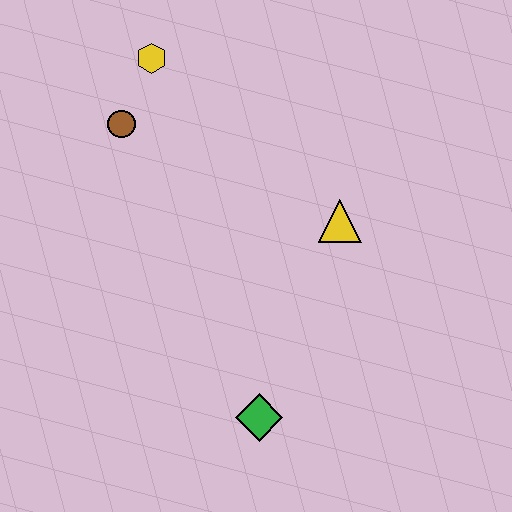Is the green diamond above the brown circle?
No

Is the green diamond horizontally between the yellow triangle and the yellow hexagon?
Yes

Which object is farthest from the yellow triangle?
The yellow hexagon is farthest from the yellow triangle.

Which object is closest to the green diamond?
The yellow triangle is closest to the green diamond.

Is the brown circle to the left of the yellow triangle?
Yes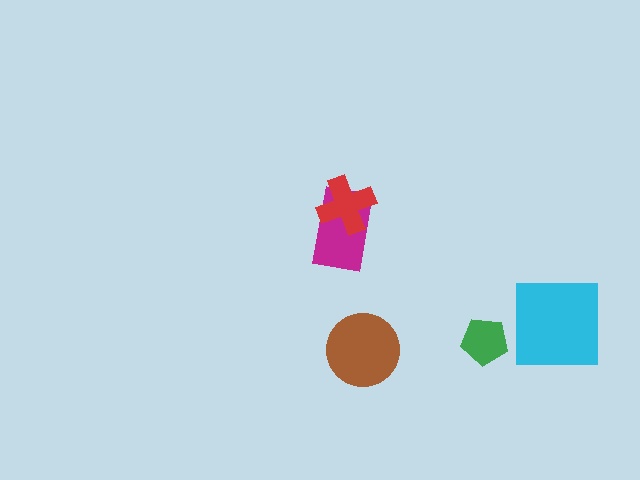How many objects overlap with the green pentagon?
0 objects overlap with the green pentagon.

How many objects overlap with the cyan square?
0 objects overlap with the cyan square.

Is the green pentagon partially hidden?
No, no other shape covers it.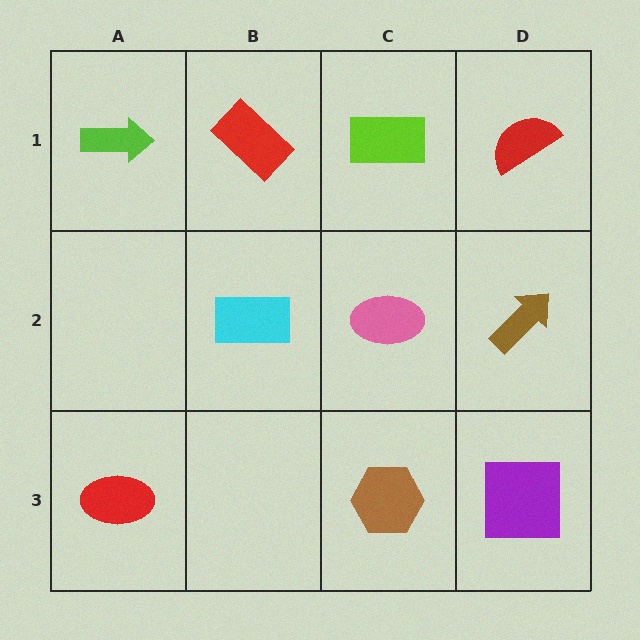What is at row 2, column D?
A brown arrow.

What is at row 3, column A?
A red ellipse.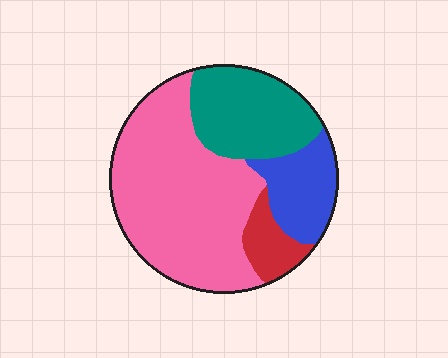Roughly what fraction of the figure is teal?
Teal takes up about one quarter (1/4) of the figure.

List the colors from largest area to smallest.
From largest to smallest: pink, teal, blue, red.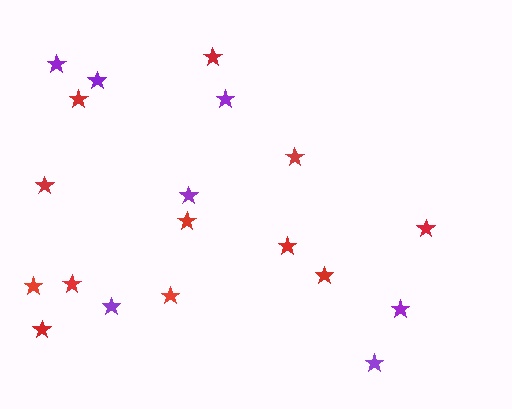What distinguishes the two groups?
There are 2 groups: one group of red stars (12) and one group of purple stars (7).